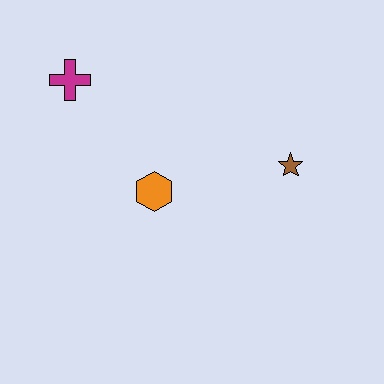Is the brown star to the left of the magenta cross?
No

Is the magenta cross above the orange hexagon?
Yes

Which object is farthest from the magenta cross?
The brown star is farthest from the magenta cross.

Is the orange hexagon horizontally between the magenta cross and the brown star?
Yes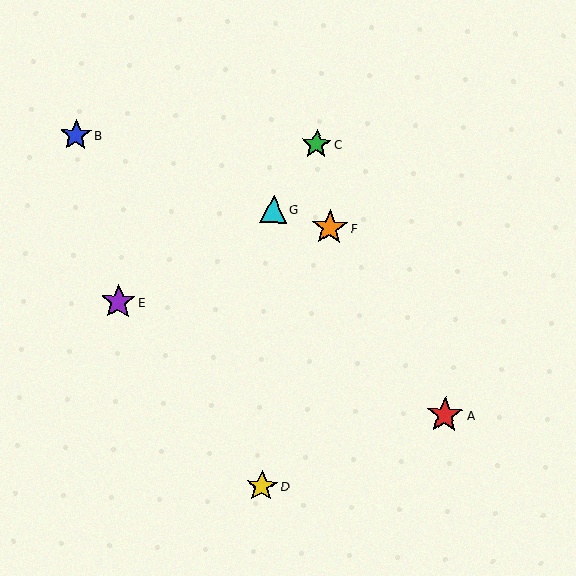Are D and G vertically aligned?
Yes, both are at x≈262.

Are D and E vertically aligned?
No, D is at x≈262 and E is at x≈118.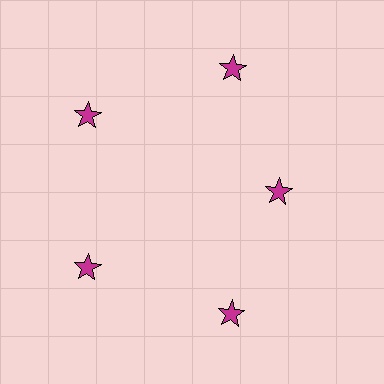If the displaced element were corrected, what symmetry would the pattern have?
It would have 5-fold rotational symmetry — the pattern would map onto itself every 72 degrees.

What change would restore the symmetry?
The symmetry would be restored by moving it outward, back onto the ring so that all 5 stars sit at equal angles and equal distance from the center.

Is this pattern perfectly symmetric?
No. The 5 magenta stars are arranged in a ring, but one element near the 3 o'clock position is pulled inward toward the center, breaking the 5-fold rotational symmetry.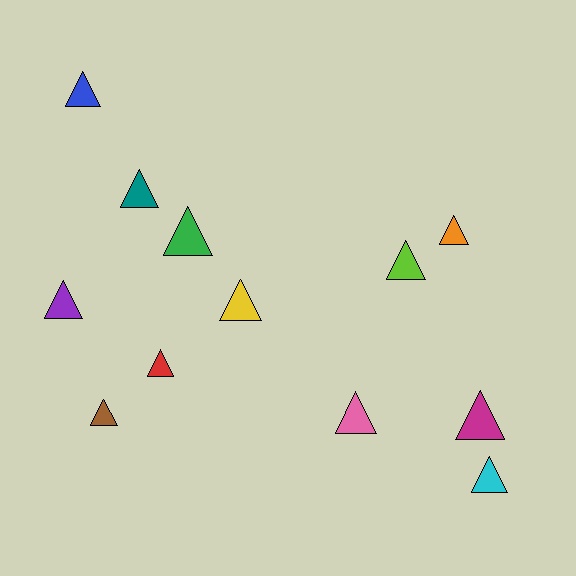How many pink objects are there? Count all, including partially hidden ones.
There is 1 pink object.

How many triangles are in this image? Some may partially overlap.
There are 12 triangles.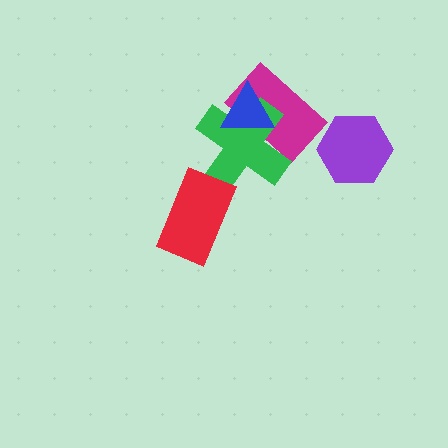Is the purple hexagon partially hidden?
No, no other shape covers it.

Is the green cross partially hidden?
Yes, it is partially covered by another shape.